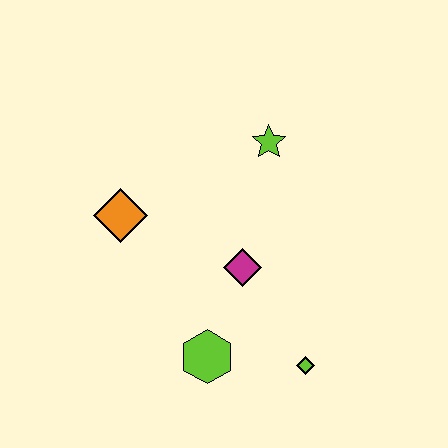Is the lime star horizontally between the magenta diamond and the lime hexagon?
No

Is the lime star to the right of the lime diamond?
No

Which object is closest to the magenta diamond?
The lime hexagon is closest to the magenta diamond.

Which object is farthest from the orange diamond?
The lime diamond is farthest from the orange diamond.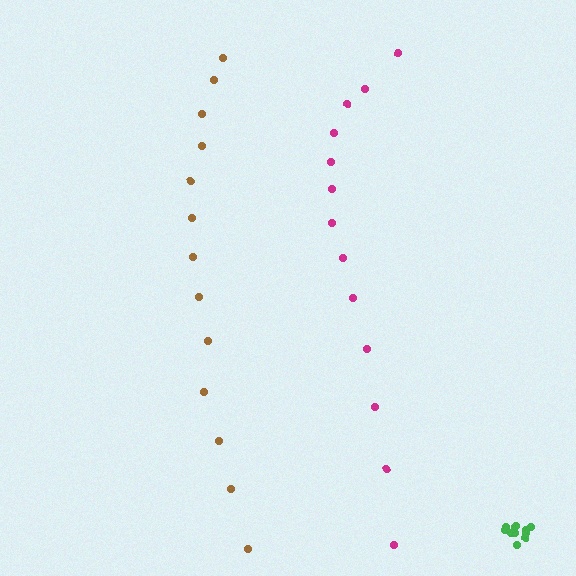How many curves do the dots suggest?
There are 3 distinct paths.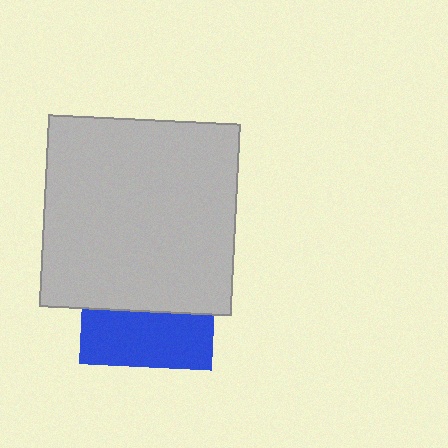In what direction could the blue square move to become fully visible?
The blue square could move down. That would shift it out from behind the light gray square entirely.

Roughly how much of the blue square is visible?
A small part of it is visible (roughly 42%).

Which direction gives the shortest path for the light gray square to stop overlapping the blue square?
Moving up gives the shortest separation.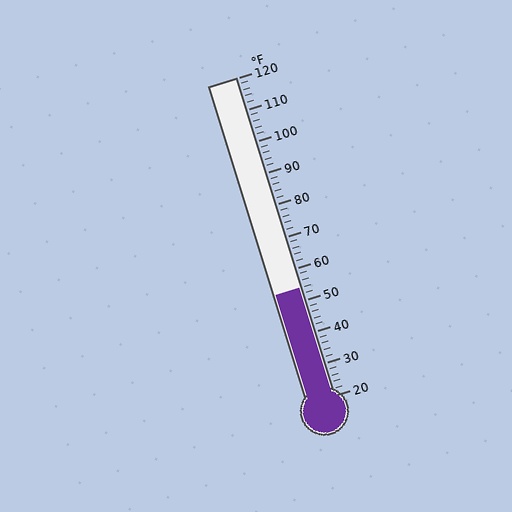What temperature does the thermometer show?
The thermometer shows approximately 54°F.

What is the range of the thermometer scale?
The thermometer scale ranges from 20°F to 120°F.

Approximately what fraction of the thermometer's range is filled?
The thermometer is filled to approximately 35% of its range.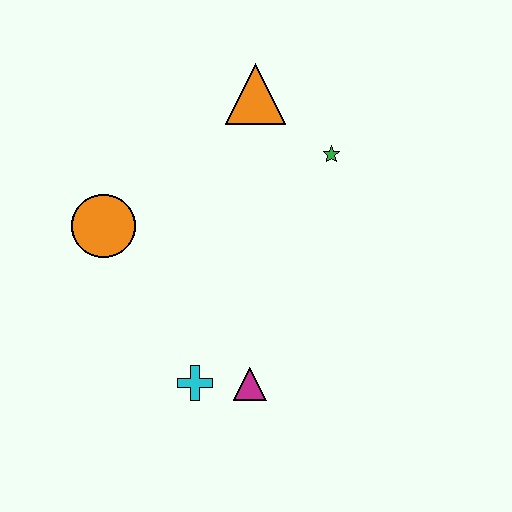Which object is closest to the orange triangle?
The green star is closest to the orange triangle.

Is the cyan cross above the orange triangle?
No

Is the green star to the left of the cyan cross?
No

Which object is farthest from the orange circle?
The green star is farthest from the orange circle.